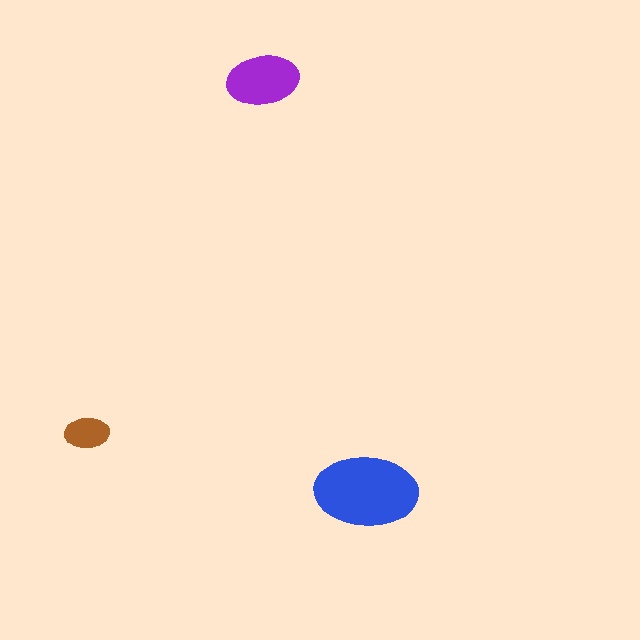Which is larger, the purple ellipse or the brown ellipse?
The purple one.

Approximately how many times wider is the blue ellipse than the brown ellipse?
About 2.5 times wider.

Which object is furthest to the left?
The brown ellipse is leftmost.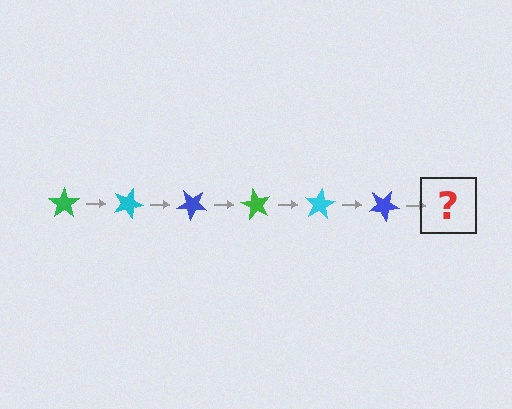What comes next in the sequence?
The next element should be a green star, rotated 120 degrees from the start.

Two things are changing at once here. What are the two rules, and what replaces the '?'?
The two rules are that it rotates 20 degrees each step and the color cycles through green, cyan, and blue. The '?' should be a green star, rotated 120 degrees from the start.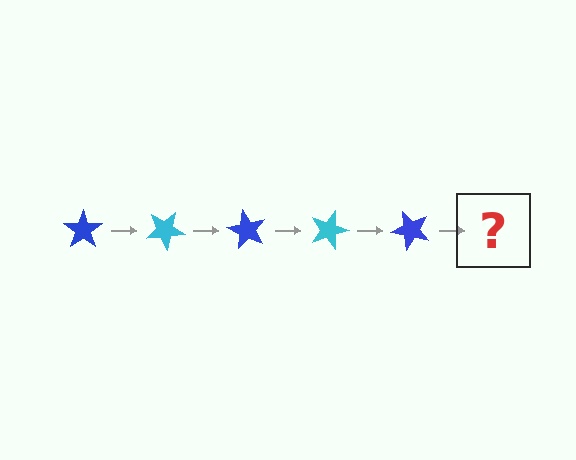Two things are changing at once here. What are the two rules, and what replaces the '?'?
The two rules are that it rotates 30 degrees each step and the color cycles through blue and cyan. The '?' should be a cyan star, rotated 150 degrees from the start.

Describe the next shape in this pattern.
It should be a cyan star, rotated 150 degrees from the start.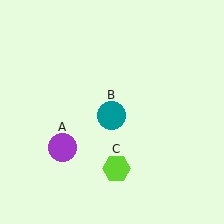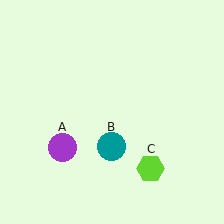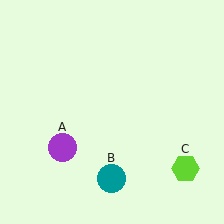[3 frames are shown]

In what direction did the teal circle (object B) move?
The teal circle (object B) moved down.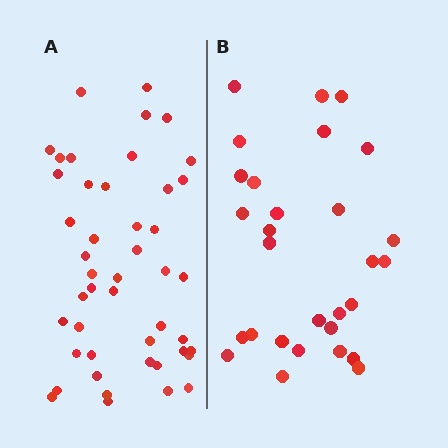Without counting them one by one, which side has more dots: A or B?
Region A (the left region) has more dots.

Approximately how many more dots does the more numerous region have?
Region A has approximately 15 more dots than region B.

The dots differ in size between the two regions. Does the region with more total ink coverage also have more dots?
No. Region B has more total ink coverage because its dots are larger, but region A actually contains more individual dots. Total area can be misleading — the number of items is what matters here.